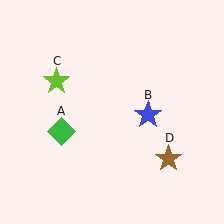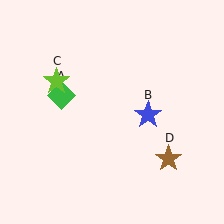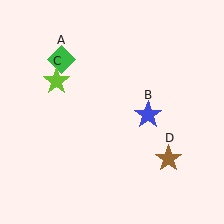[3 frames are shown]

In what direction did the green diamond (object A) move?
The green diamond (object A) moved up.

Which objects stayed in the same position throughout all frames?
Blue star (object B) and lime star (object C) and brown star (object D) remained stationary.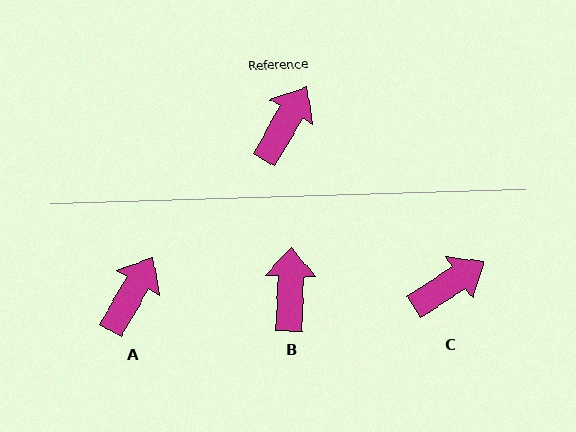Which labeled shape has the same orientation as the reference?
A.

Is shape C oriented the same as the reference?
No, it is off by about 27 degrees.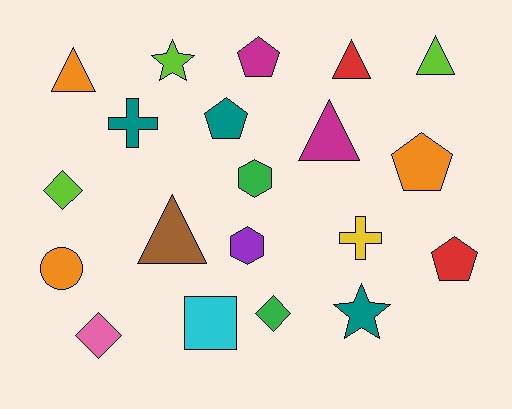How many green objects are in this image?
There are 2 green objects.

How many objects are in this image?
There are 20 objects.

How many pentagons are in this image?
There are 4 pentagons.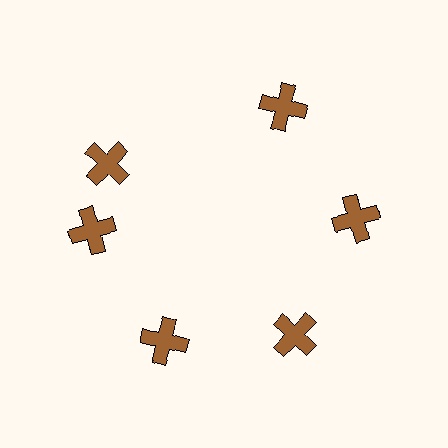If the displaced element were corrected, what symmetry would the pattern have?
It would have 6-fold rotational symmetry — the pattern would map onto itself every 60 degrees.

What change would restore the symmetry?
The symmetry would be restored by rotating it back into even spacing with its neighbors so that all 6 crosses sit at equal angles and equal distance from the center.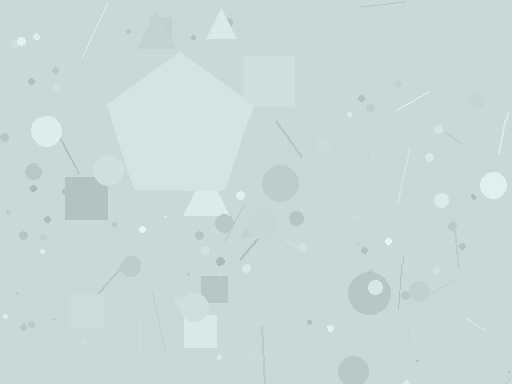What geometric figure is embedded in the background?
A pentagon is embedded in the background.